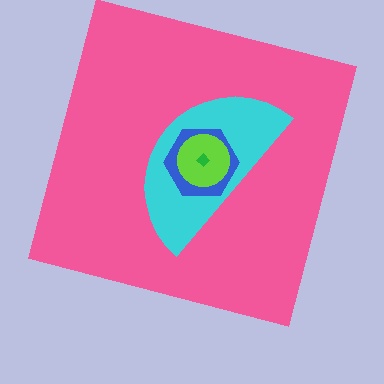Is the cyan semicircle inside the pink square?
Yes.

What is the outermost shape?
The pink square.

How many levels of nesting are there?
5.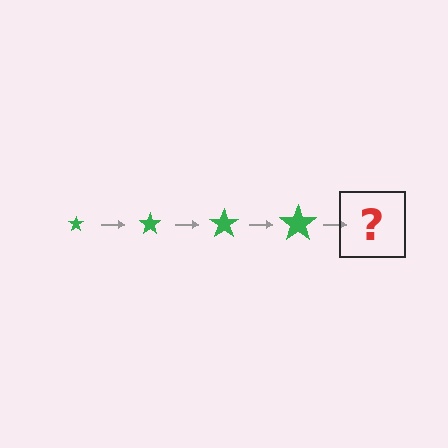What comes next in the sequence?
The next element should be a green star, larger than the previous one.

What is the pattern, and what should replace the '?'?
The pattern is that the star gets progressively larger each step. The '?' should be a green star, larger than the previous one.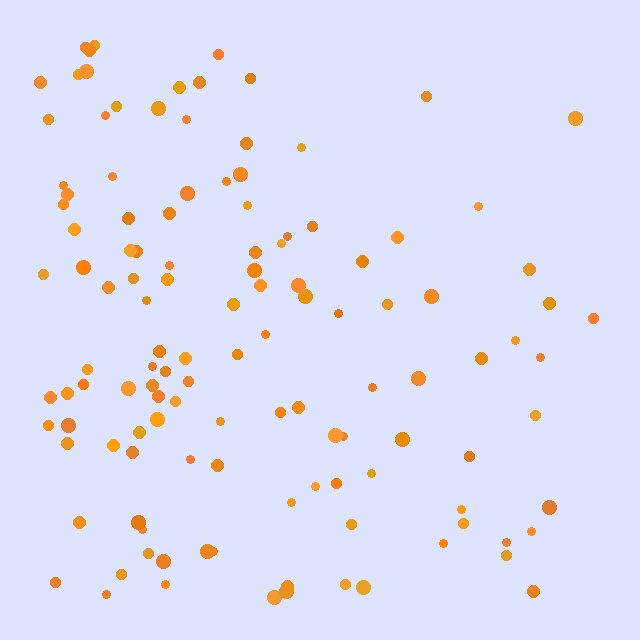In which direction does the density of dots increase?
From right to left, with the left side densest.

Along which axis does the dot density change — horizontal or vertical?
Horizontal.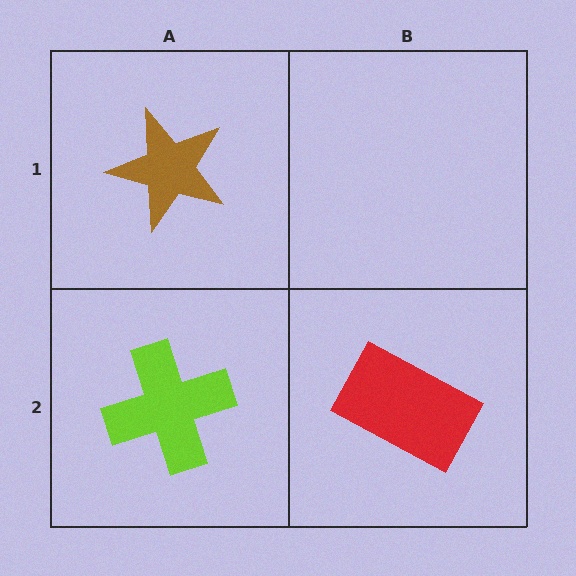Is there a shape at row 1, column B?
No, that cell is empty.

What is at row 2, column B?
A red rectangle.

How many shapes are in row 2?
2 shapes.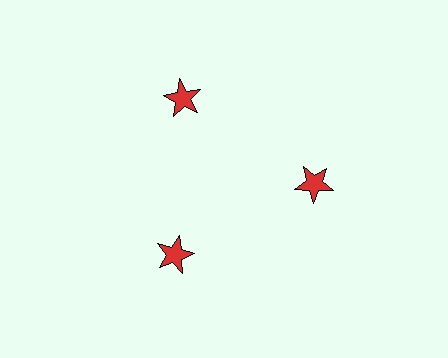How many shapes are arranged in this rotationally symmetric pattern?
There are 3 shapes, arranged in 3 groups of 1.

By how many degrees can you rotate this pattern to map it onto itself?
The pattern maps onto itself every 120 degrees of rotation.